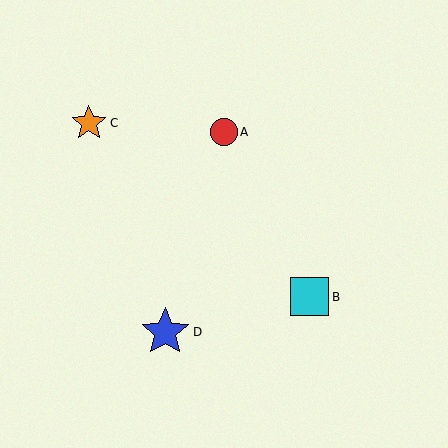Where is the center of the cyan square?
The center of the cyan square is at (310, 297).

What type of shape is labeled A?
Shape A is a red circle.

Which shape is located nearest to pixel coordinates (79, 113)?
The orange star (labeled C) at (89, 123) is nearest to that location.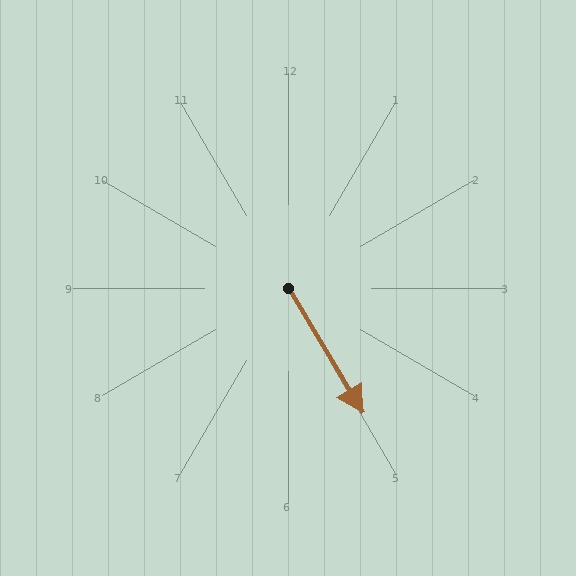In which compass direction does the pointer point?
Southeast.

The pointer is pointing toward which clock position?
Roughly 5 o'clock.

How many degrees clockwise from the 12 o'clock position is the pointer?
Approximately 149 degrees.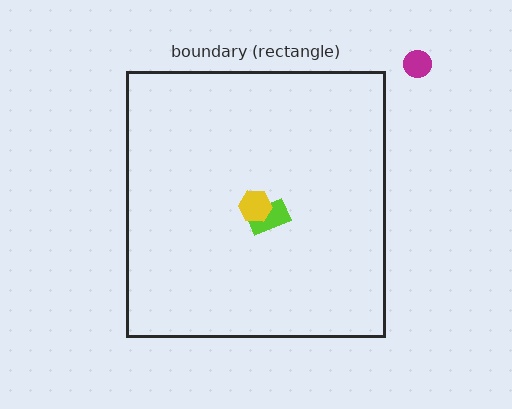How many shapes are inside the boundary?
2 inside, 1 outside.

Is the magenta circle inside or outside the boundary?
Outside.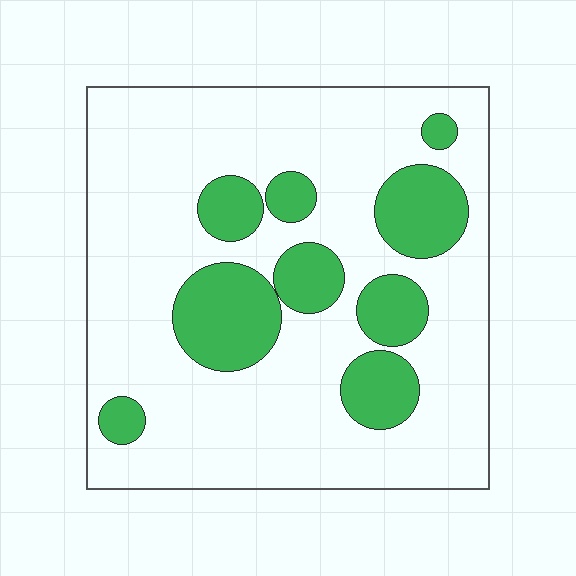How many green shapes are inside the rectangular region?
9.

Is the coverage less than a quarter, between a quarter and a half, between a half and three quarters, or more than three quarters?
Less than a quarter.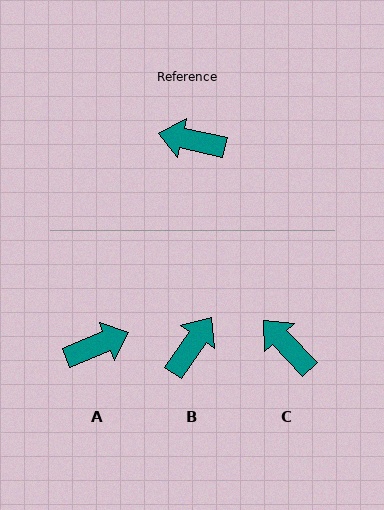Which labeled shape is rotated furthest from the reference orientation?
A, about 146 degrees away.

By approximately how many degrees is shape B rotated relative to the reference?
Approximately 112 degrees clockwise.